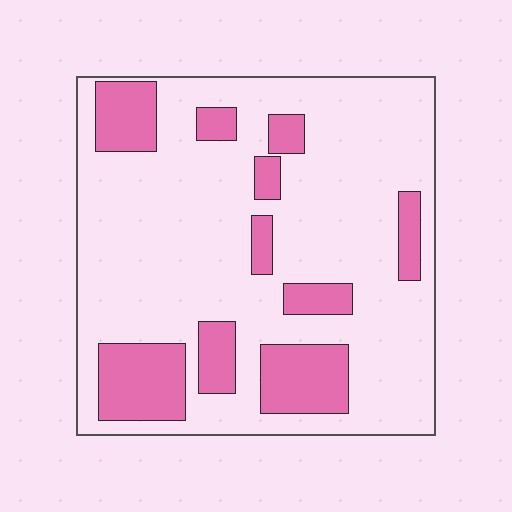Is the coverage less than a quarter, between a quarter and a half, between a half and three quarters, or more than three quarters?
Less than a quarter.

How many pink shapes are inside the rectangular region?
10.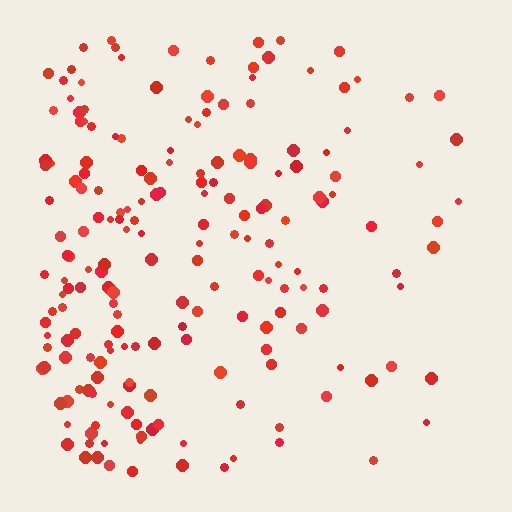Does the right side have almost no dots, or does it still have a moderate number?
Still a moderate number, just noticeably fewer than the left.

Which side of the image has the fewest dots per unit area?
The right.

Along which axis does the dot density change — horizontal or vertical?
Horizontal.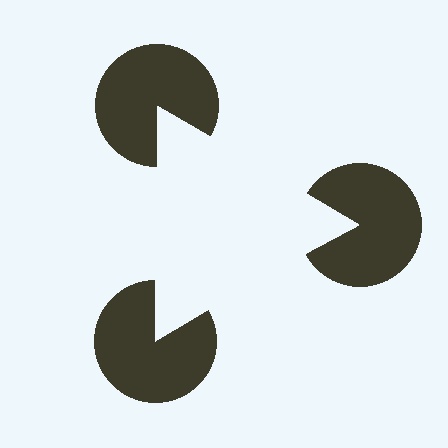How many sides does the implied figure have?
3 sides.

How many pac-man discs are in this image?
There are 3 — one at each vertex of the illusory triangle.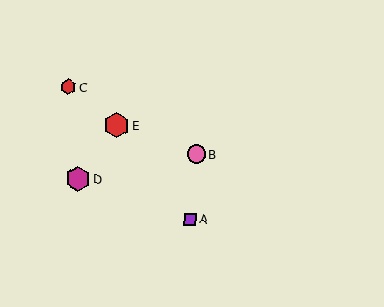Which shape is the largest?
The magenta hexagon (labeled D) is the largest.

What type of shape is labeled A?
Shape A is a purple square.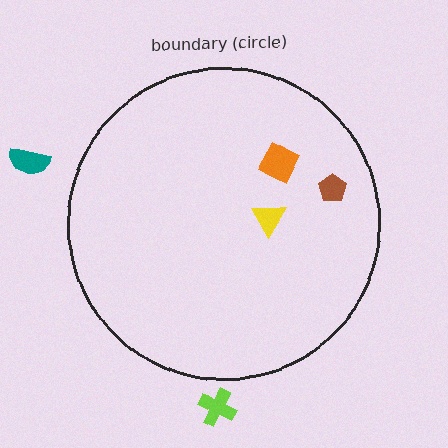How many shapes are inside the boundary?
3 inside, 2 outside.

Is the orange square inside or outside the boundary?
Inside.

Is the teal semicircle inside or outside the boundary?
Outside.